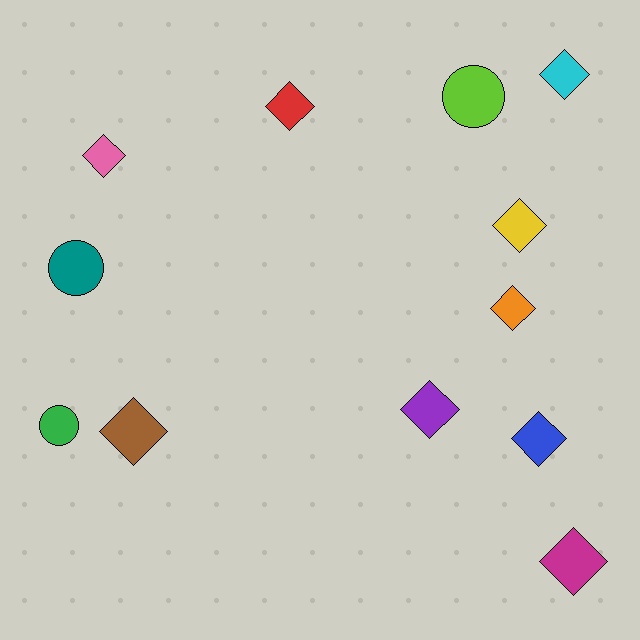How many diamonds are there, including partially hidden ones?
There are 9 diamonds.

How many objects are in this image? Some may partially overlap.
There are 12 objects.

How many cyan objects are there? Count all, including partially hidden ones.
There is 1 cyan object.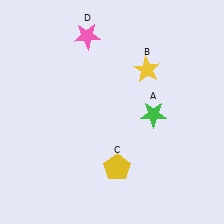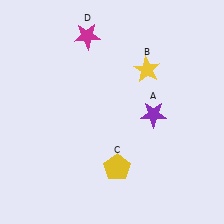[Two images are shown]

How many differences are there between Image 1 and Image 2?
There are 2 differences between the two images.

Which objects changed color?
A changed from green to purple. D changed from pink to magenta.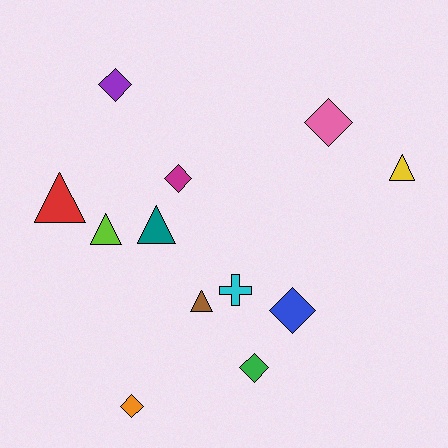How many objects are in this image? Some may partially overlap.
There are 12 objects.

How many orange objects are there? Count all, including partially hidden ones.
There is 1 orange object.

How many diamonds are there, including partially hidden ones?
There are 6 diamonds.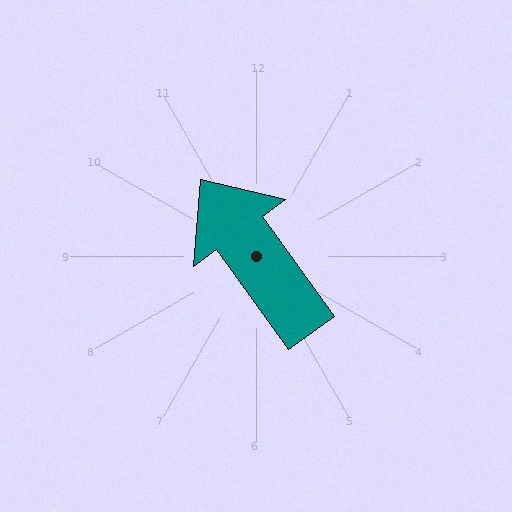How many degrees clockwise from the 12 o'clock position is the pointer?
Approximately 324 degrees.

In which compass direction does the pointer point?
Northwest.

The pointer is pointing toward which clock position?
Roughly 11 o'clock.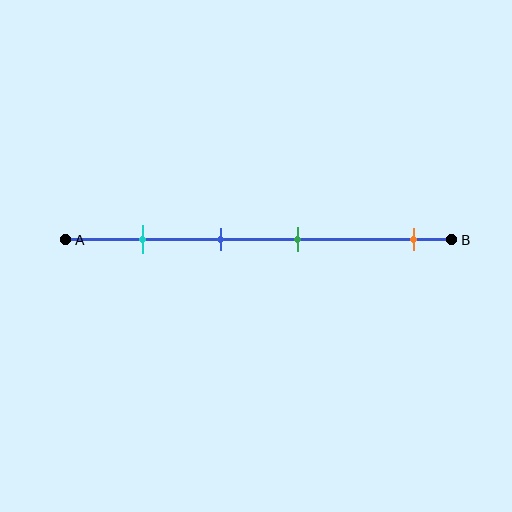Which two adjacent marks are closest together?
The blue and green marks are the closest adjacent pair.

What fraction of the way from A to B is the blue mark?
The blue mark is approximately 40% (0.4) of the way from A to B.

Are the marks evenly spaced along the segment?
No, the marks are not evenly spaced.